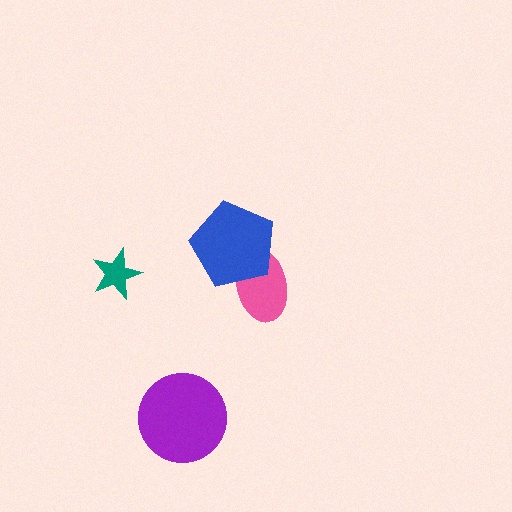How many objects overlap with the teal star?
0 objects overlap with the teal star.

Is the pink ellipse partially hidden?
Yes, it is partially covered by another shape.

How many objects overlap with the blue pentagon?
1 object overlaps with the blue pentagon.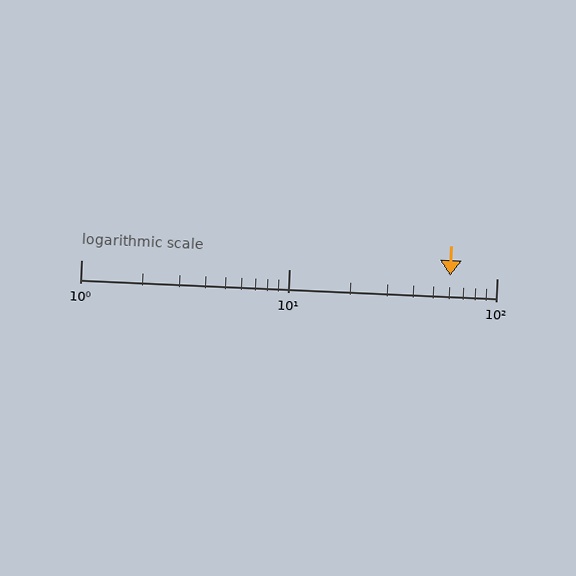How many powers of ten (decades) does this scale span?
The scale spans 2 decades, from 1 to 100.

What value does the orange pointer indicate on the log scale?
The pointer indicates approximately 60.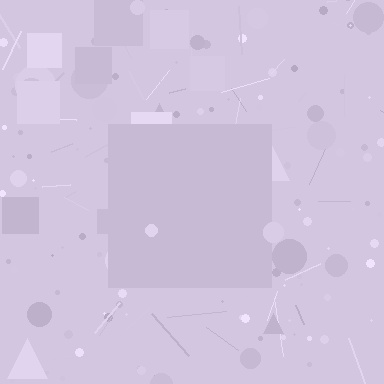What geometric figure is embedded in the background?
A square is embedded in the background.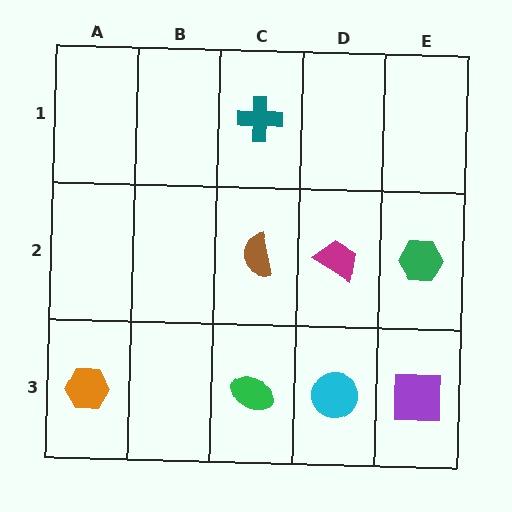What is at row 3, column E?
A purple square.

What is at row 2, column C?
A brown semicircle.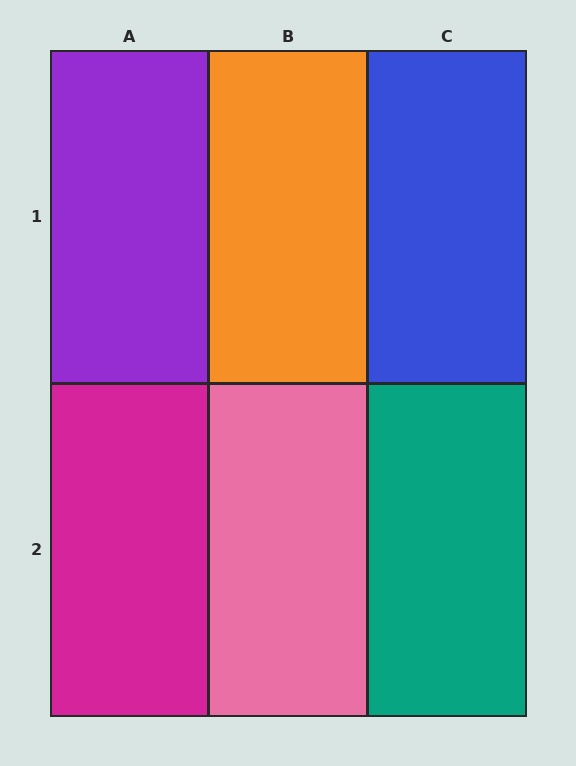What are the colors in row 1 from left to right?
Purple, orange, blue.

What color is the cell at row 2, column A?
Magenta.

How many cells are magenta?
1 cell is magenta.